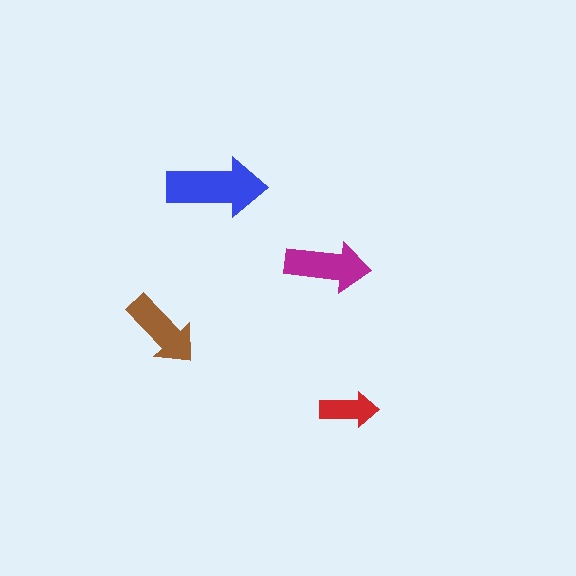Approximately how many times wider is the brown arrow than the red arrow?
About 1.5 times wider.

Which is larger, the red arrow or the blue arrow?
The blue one.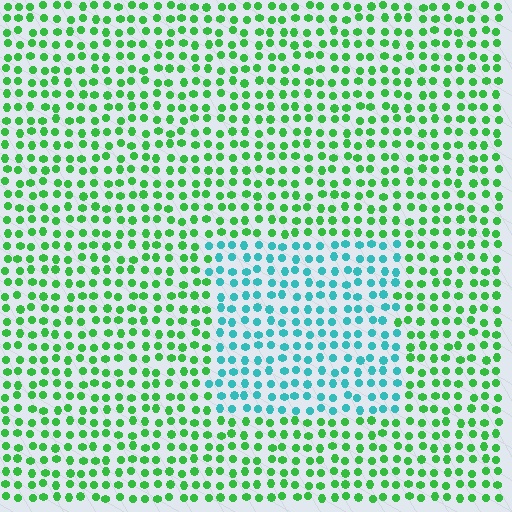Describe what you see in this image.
The image is filled with small green elements in a uniform arrangement. A rectangle-shaped region is visible where the elements are tinted to a slightly different hue, forming a subtle color boundary.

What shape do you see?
I see a rectangle.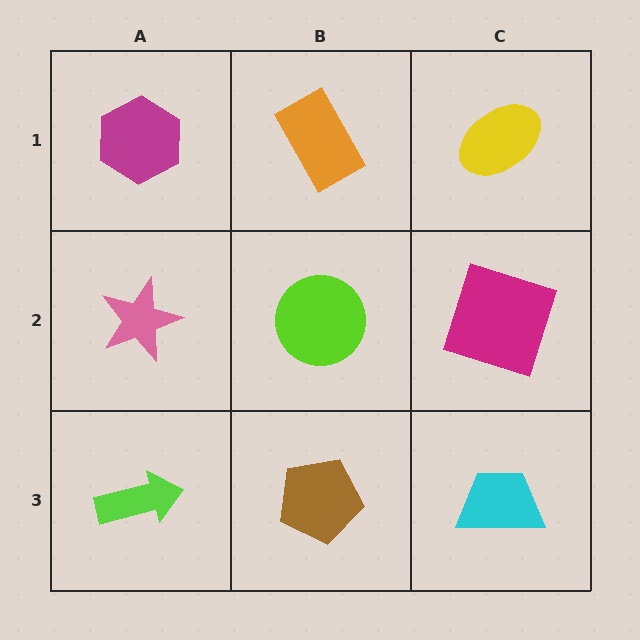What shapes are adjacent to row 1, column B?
A lime circle (row 2, column B), a magenta hexagon (row 1, column A), a yellow ellipse (row 1, column C).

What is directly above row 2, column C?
A yellow ellipse.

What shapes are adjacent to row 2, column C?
A yellow ellipse (row 1, column C), a cyan trapezoid (row 3, column C), a lime circle (row 2, column B).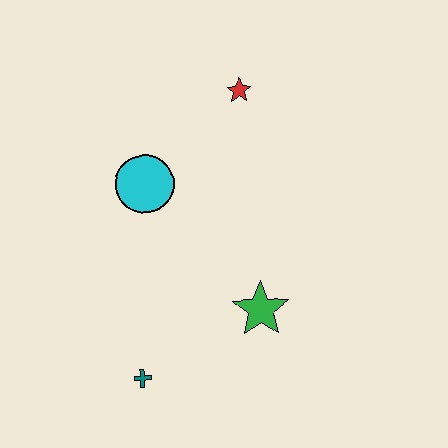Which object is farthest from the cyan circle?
The teal cross is farthest from the cyan circle.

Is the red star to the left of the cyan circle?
No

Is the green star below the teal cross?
No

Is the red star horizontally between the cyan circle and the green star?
Yes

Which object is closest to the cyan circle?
The red star is closest to the cyan circle.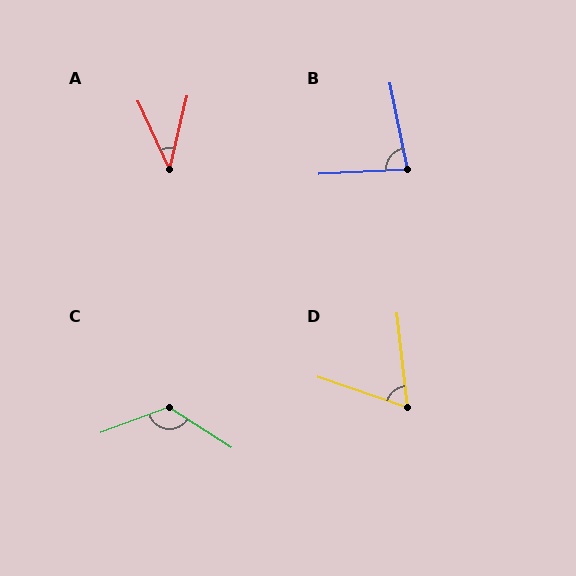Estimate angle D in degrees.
Approximately 65 degrees.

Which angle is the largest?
C, at approximately 127 degrees.